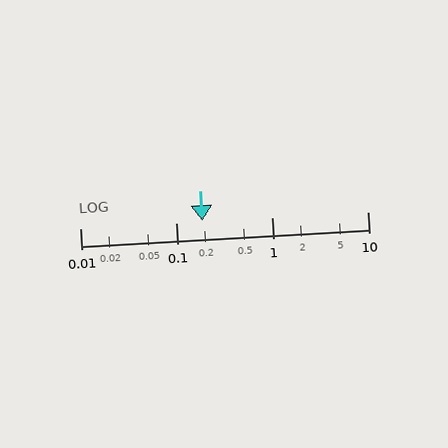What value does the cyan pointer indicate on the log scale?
The pointer indicates approximately 0.19.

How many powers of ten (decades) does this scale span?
The scale spans 3 decades, from 0.01 to 10.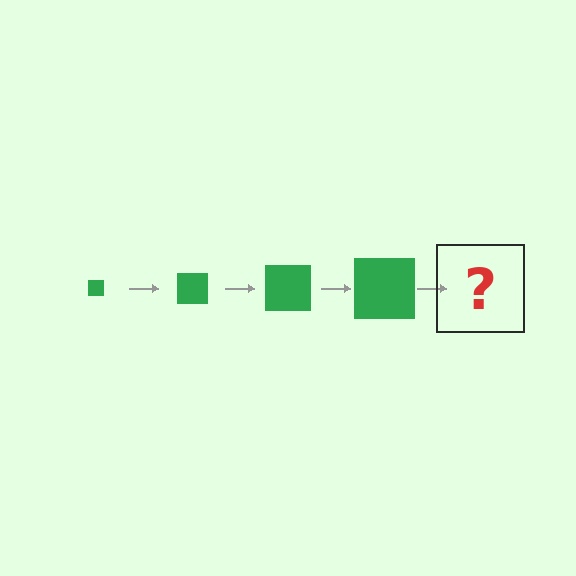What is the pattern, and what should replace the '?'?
The pattern is that the square gets progressively larger each step. The '?' should be a green square, larger than the previous one.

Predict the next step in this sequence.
The next step is a green square, larger than the previous one.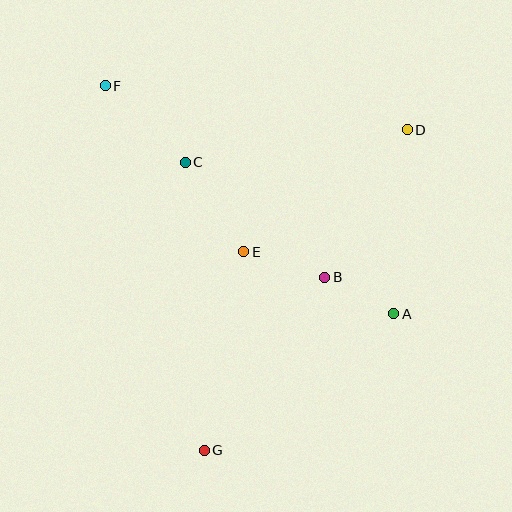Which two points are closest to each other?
Points A and B are closest to each other.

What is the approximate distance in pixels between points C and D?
The distance between C and D is approximately 224 pixels.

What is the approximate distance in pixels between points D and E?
The distance between D and E is approximately 204 pixels.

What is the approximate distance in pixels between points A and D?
The distance between A and D is approximately 185 pixels.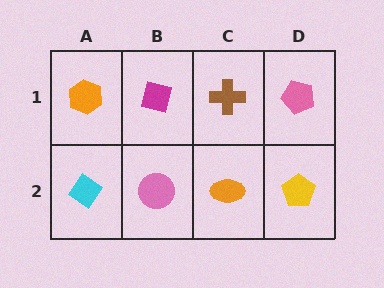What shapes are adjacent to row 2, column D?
A pink pentagon (row 1, column D), an orange ellipse (row 2, column C).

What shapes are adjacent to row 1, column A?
A cyan diamond (row 2, column A), a magenta square (row 1, column B).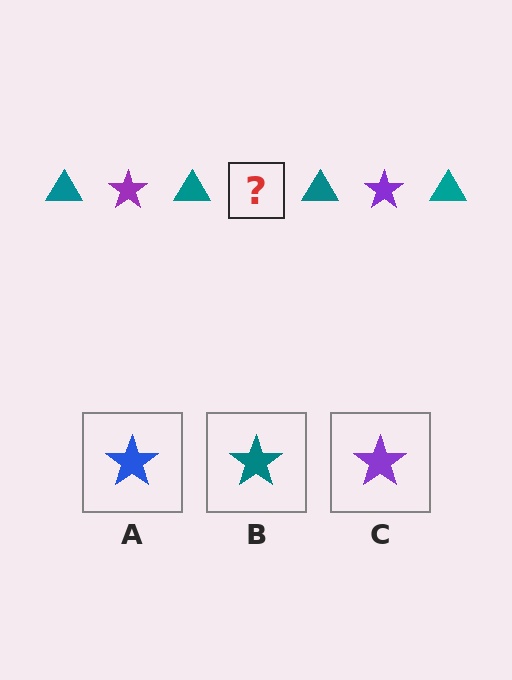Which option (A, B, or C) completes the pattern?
C.